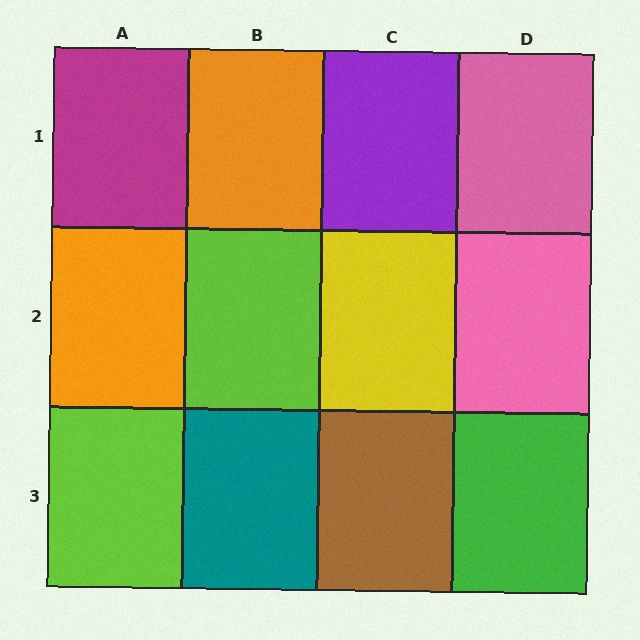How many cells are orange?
2 cells are orange.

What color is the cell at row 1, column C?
Purple.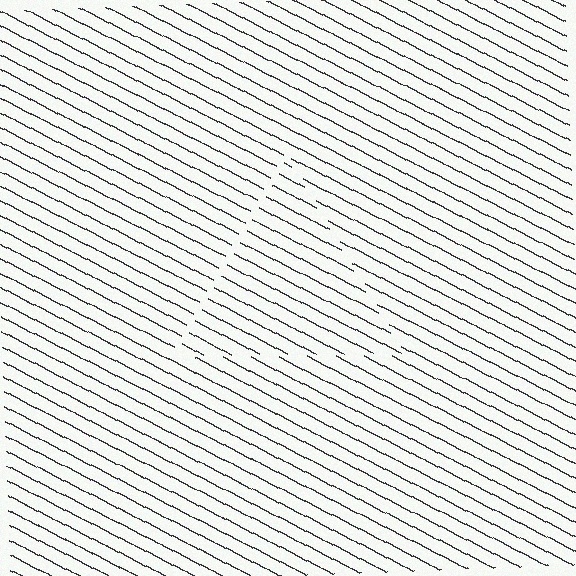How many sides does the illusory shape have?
3 sides — the line-ends trace a triangle.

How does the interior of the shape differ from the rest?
The interior of the shape contains the same grating, shifted by half a period — the contour is defined by the phase discontinuity where line-ends from the inner and outer gratings abut.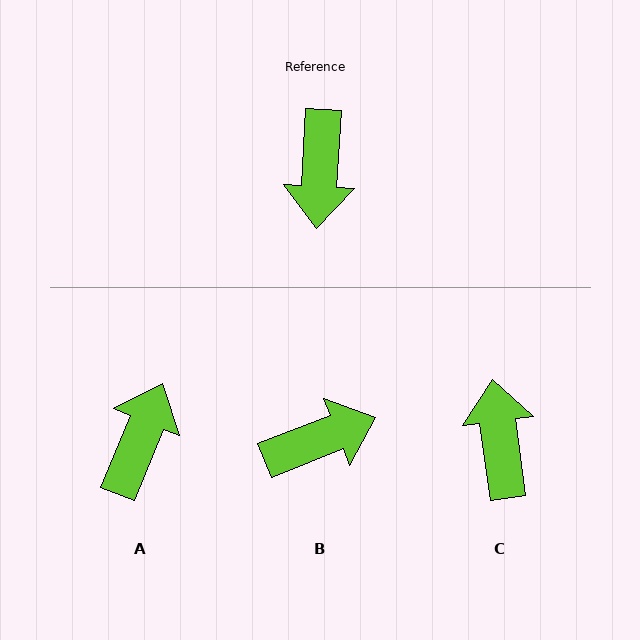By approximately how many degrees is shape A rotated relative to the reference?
Approximately 161 degrees counter-clockwise.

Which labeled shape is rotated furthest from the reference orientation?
C, about 169 degrees away.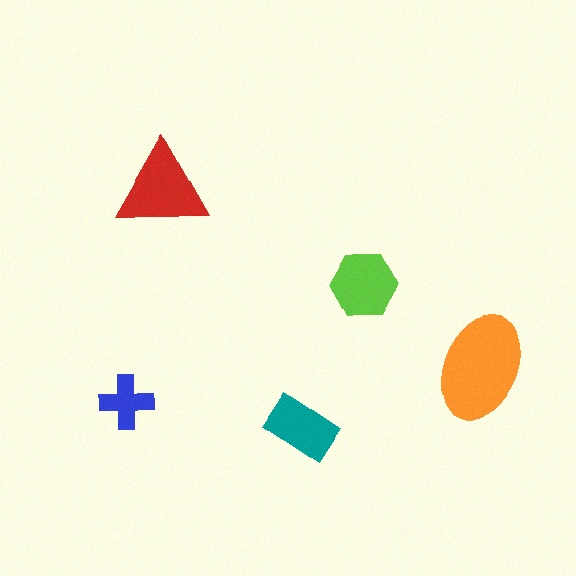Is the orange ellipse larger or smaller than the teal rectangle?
Larger.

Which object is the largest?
The orange ellipse.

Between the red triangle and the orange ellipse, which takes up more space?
The orange ellipse.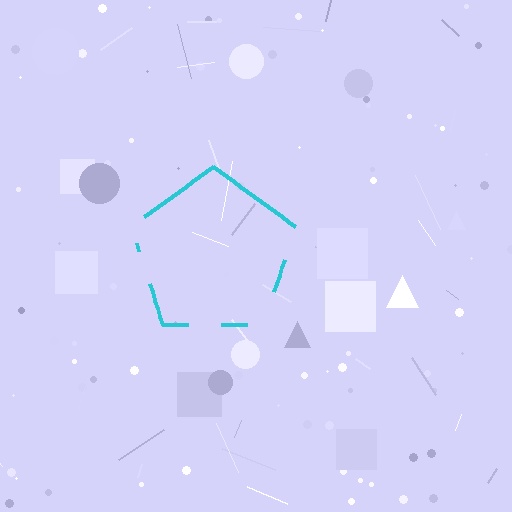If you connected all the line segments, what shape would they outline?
They would outline a pentagon.